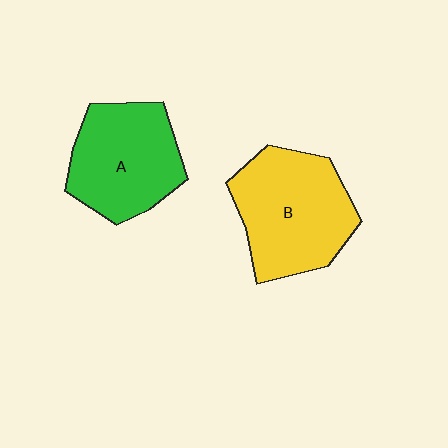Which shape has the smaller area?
Shape A (green).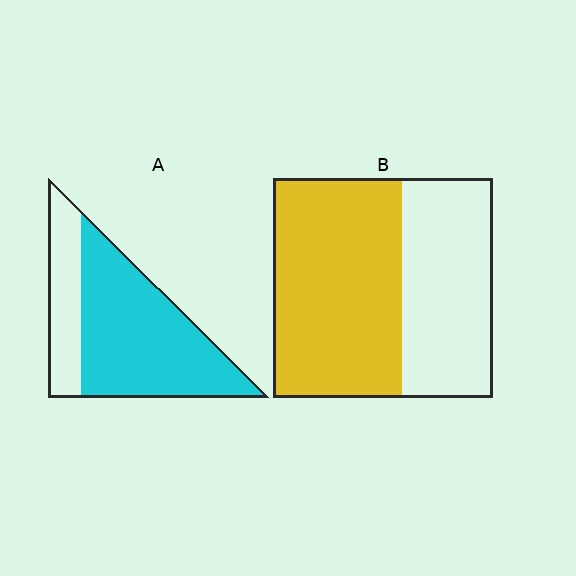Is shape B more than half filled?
Yes.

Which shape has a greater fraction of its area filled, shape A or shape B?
Shape A.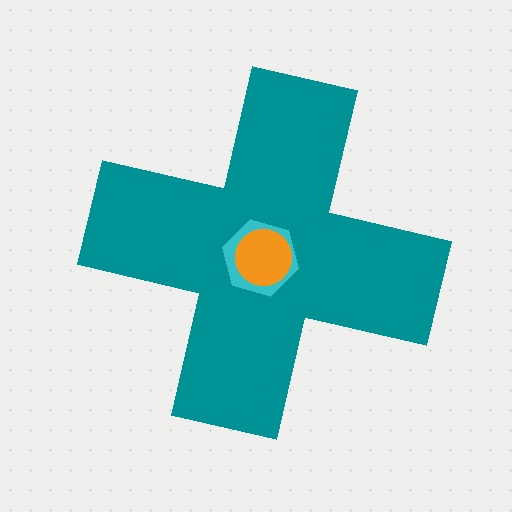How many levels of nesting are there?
3.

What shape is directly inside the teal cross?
The cyan hexagon.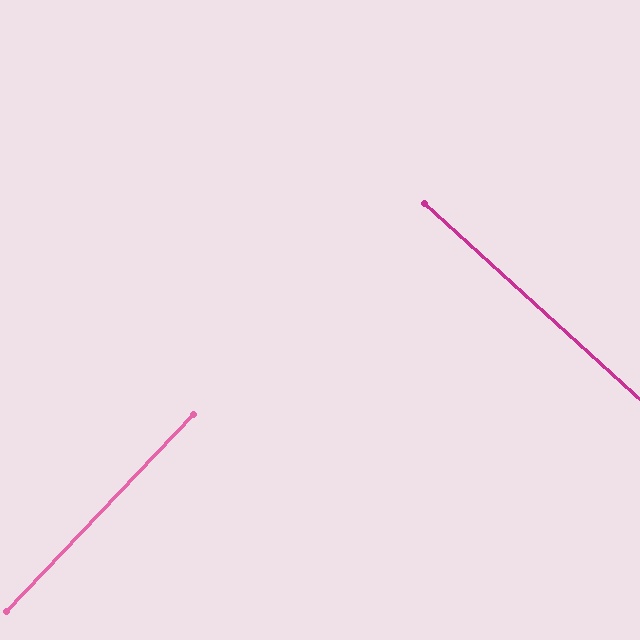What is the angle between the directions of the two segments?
Approximately 89 degrees.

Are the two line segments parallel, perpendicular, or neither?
Perpendicular — they meet at approximately 89°.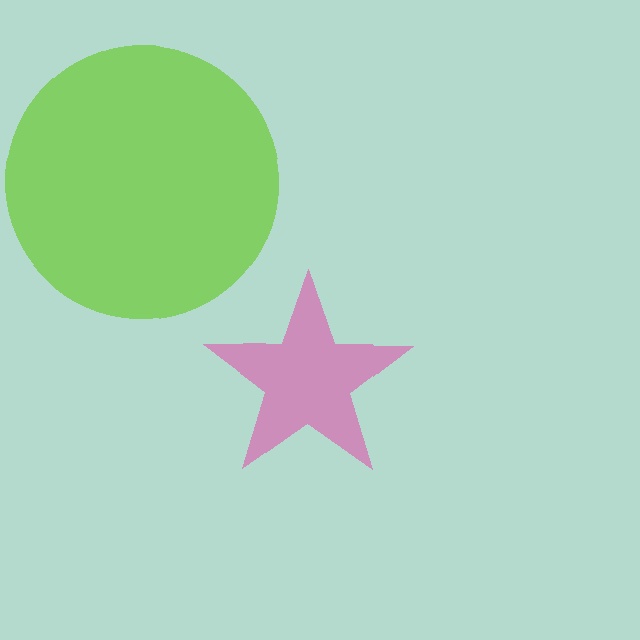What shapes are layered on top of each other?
The layered shapes are: a lime circle, a pink star.